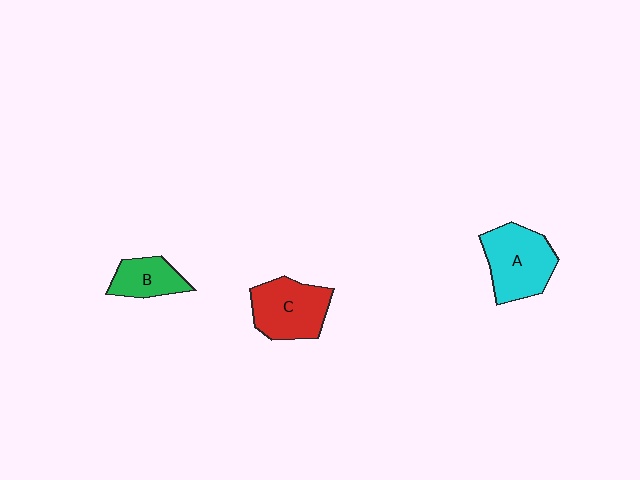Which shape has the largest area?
Shape A (cyan).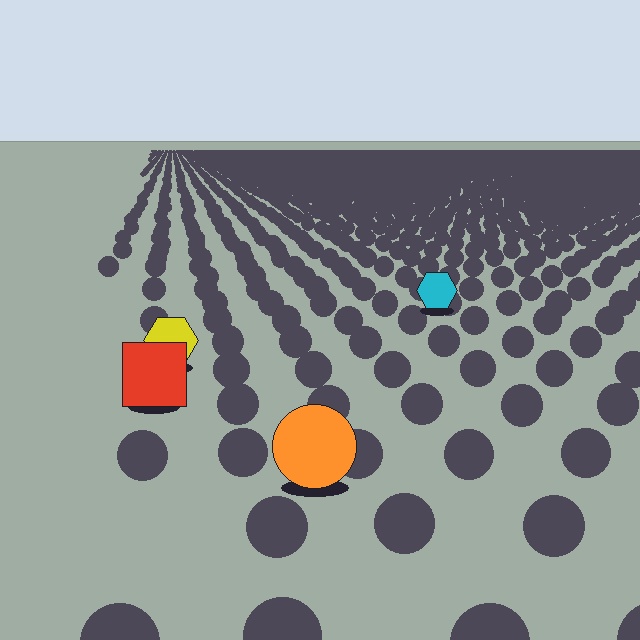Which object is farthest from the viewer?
The cyan hexagon is farthest from the viewer. It appears smaller and the ground texture around it is denser.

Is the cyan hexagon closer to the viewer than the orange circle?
No. The orange circle is closer — you can tell from the texture gradient: the ground texture is coarser near it.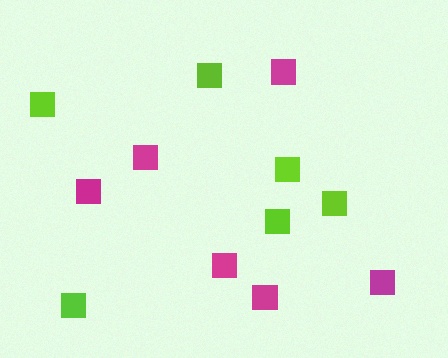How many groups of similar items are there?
There are 2 groups: one group of magenta squares (6) and one group of lime squares (6).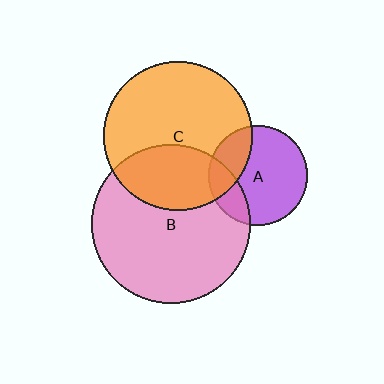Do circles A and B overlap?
Yes.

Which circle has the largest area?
Circle B (pink).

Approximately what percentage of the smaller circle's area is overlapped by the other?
Approximately 20%.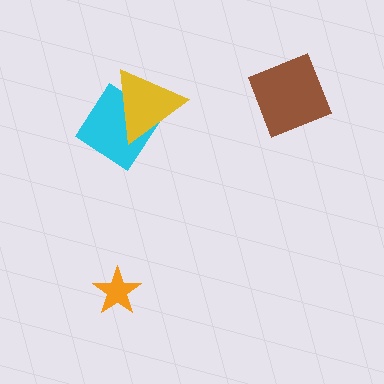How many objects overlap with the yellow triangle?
1 object overlaps with the yellow triangle.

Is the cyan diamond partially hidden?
Yes, it is partially covered by another shape.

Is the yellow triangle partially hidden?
No, no other shape covers it.